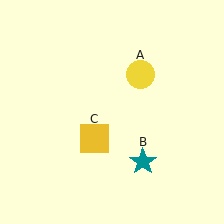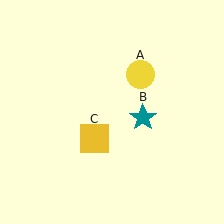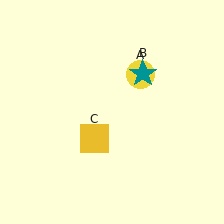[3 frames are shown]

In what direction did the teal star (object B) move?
The teal star (object B) moved up.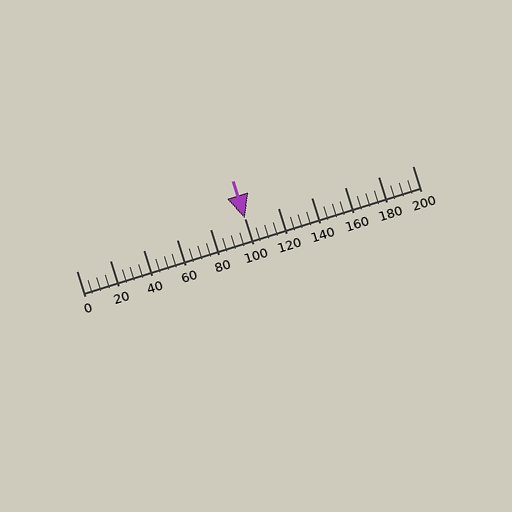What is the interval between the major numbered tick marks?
The major tick marks are spaced 20 units apart.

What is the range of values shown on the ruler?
The ruler shows values from 0 to 200.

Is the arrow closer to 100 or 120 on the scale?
The arrow is closer to 100.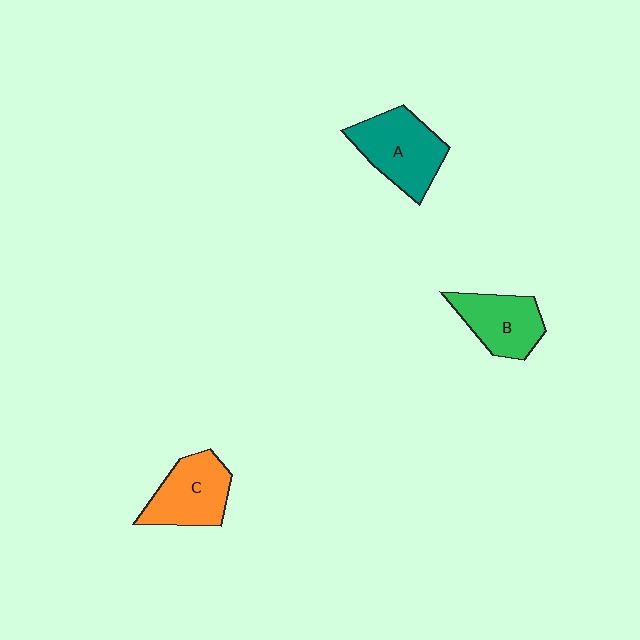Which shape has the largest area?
Shape A (teal).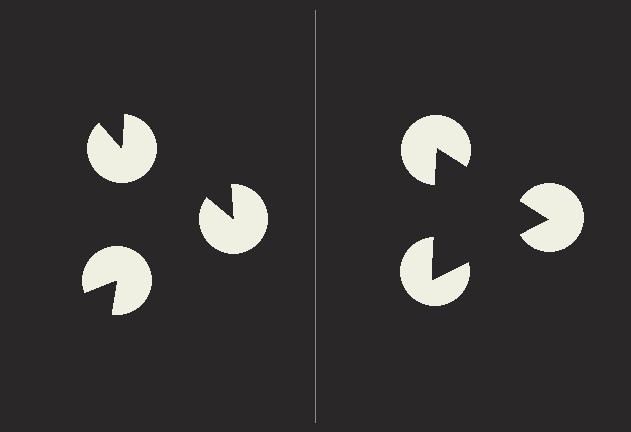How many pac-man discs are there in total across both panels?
6 — 3 on each side.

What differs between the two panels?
The pac-man discs are positioned identically on both sides; only the wedge orientations differ. On the right they align to a triangle; on the left they are misaligned.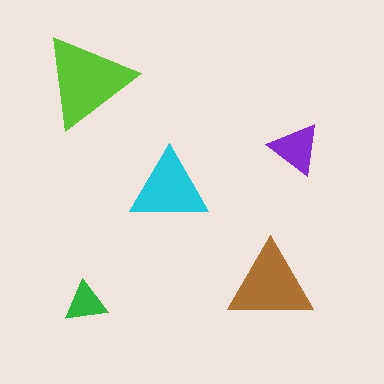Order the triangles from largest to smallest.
the lime one, the brown one, the cyan one, the purple one, the green one.